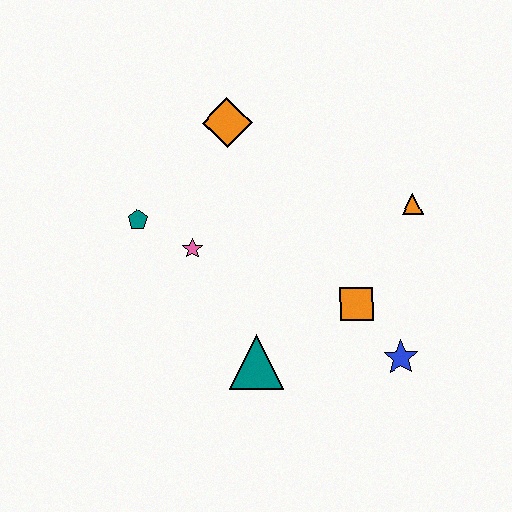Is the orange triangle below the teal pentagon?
No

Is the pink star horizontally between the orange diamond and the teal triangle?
No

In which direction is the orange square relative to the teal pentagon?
The orange square is to the right of the teal pentagon.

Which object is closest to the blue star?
The orange square is closest to the blue star.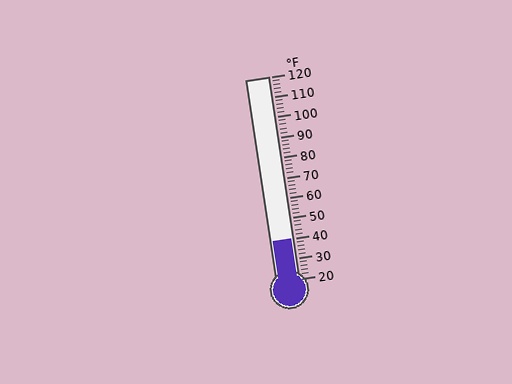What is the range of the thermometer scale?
The thermometer scale ranges from 20°F to 120°F.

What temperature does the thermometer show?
The thermometer shows approximately 40°F.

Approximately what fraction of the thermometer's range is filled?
The thermometer is filled to approximately 20% of its range.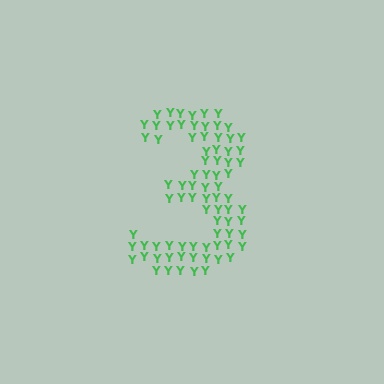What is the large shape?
The large shape is the digit 3.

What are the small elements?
The small elements are letter Y's.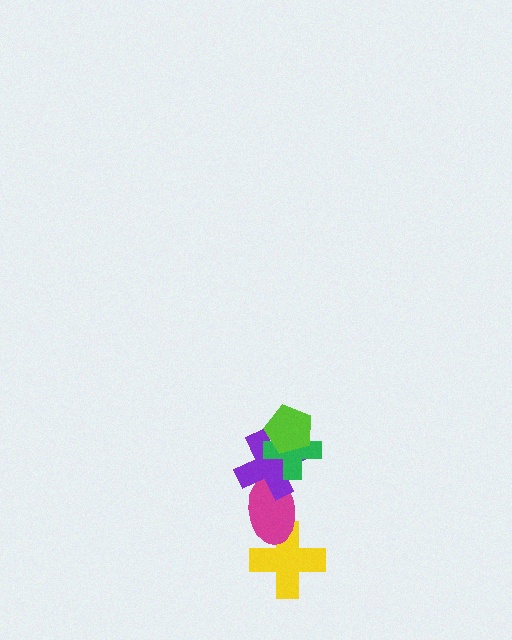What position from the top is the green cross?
The green cross is 2nd from the top.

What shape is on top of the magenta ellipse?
The purple cross is on top of the magenta ellipse.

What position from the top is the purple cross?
The purple cross is 3rd from the top.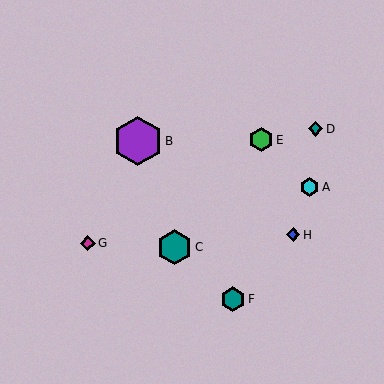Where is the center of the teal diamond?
The center of the teal diamond is at (316, 129).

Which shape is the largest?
The purple hexagon (labeled B) is the largest.